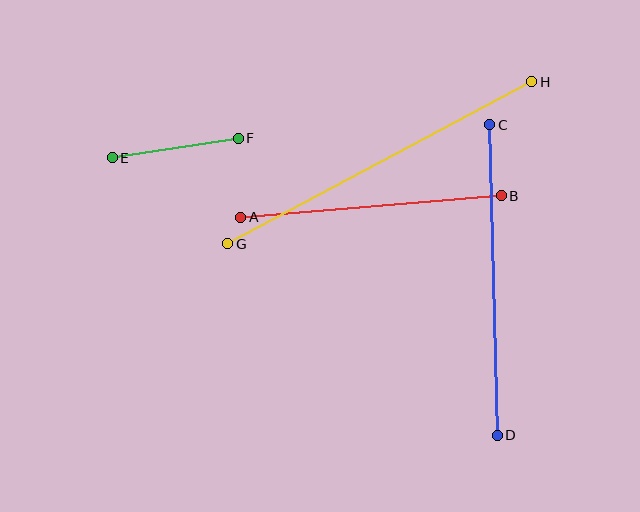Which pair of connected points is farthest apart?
Points G and H are farthest apart.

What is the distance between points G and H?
The distance is approximately 345 pixels.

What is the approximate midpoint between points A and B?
The midpoint is at approximately (371, 207) pixels.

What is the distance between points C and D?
The distance is approximately 311 pixels.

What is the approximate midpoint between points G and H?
The midpoint is at approximately (380, 163) pixels.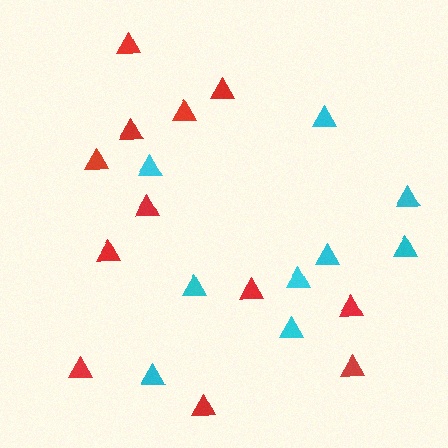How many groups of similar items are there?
There are 2 groups: one group of red triangles (12) and one group of cyan triangles (9).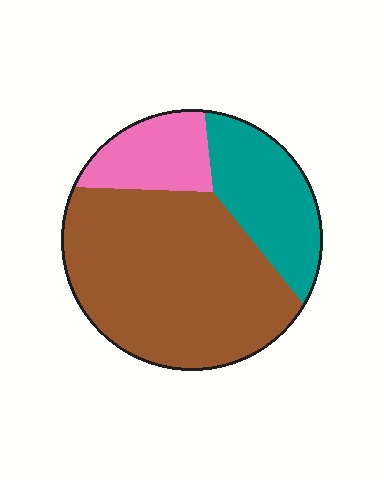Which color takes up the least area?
Pink, at roughly 15%.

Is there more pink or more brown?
Brown.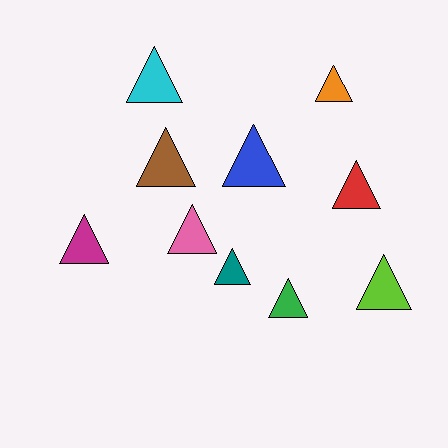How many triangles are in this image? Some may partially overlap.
There are 10 triangles.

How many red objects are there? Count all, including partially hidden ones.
There is 1 red object.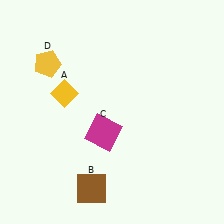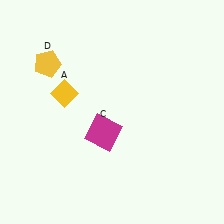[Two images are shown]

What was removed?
The brown square (B) was removed in Image 2.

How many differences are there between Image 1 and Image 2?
There is 1 difference between the two images.